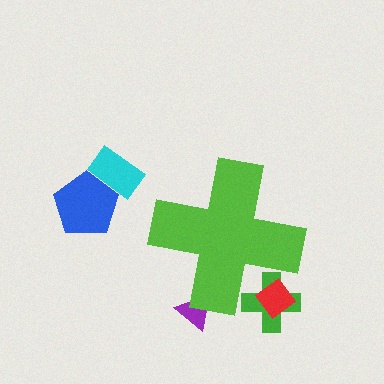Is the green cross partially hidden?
Yes, the green cross is partially hidden behind the lime cross.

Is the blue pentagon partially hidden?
No, the blue pentagon is fully visible.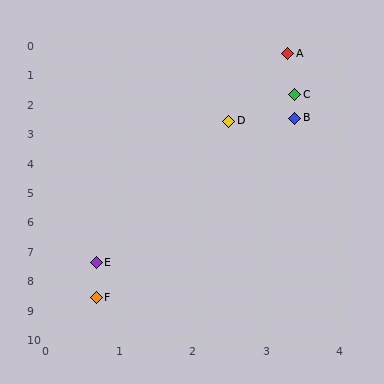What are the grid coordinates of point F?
Point F is at approximately (0.7, 8.6).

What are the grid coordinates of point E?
Point E is at approximately (0.7, 7.4).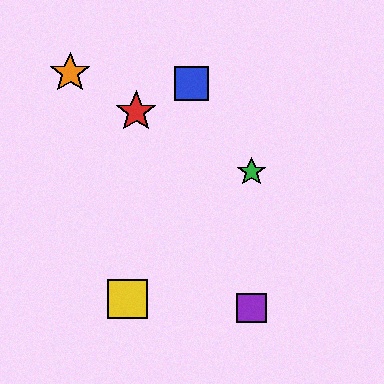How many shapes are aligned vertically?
2 shapes (the green star, the purple square) are aligned vertically.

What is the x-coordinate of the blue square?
The blue square is at x≈191.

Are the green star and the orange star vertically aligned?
No, the green star is at x≈252 and the orange star is at x≈70.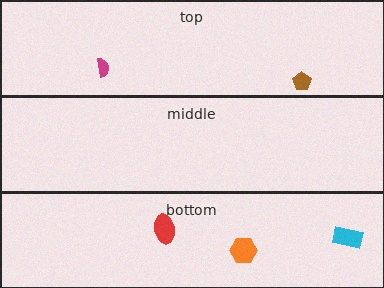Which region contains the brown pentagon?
The top region.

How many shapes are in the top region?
2.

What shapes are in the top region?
The brown pentagon, the magenta semicircle.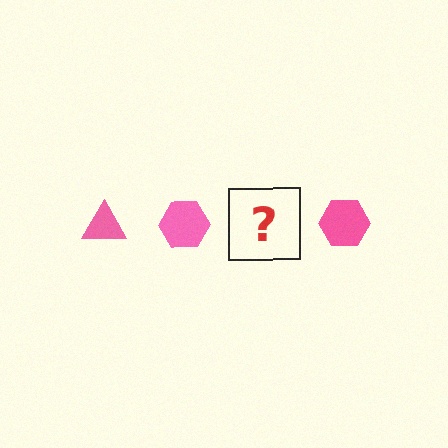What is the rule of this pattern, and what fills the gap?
The rule is that the pattern cycles through triangle, hexagon shapes in pink. The gap should be filled with a pink triangle.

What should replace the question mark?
The question mark should be replaced with a pink triangle.